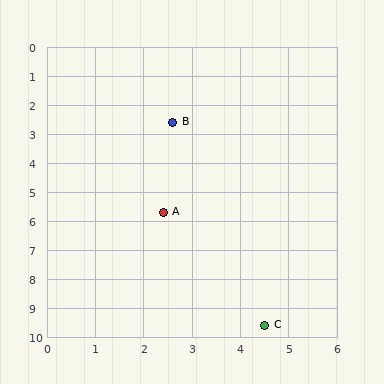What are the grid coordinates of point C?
Point C is at approximately (4.5, 9.6).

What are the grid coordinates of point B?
Point B is at approximately (2.6, 2.6).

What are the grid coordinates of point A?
Point A is at approximately (2.4, 5.7).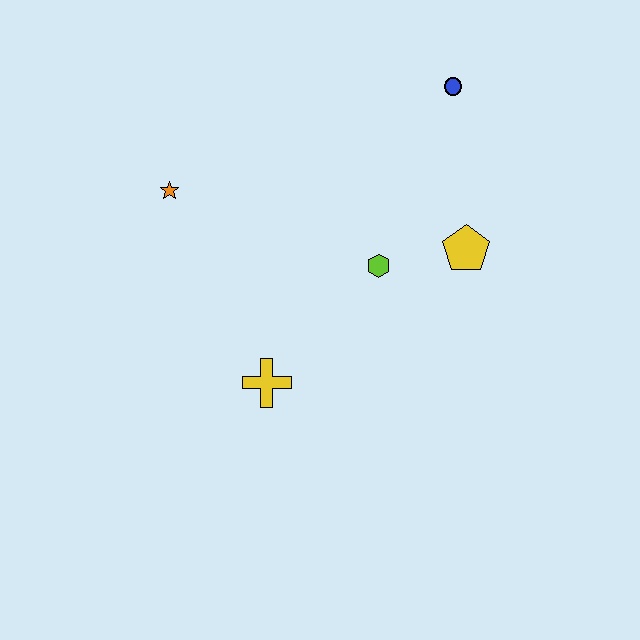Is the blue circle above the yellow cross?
Yes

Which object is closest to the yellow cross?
The lime hexagon is closest to the yellow cross.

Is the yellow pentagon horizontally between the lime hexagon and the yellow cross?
No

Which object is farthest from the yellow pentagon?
The orange star is farthest from the yellow pentagon.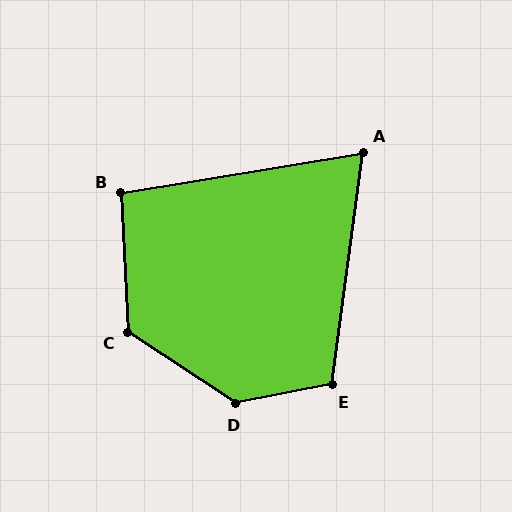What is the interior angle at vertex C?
Approximately 126 degrees (obtuse).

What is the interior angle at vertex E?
Approximately 109 degrees (obtuse).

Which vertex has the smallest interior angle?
A, at approximately 73 degrees.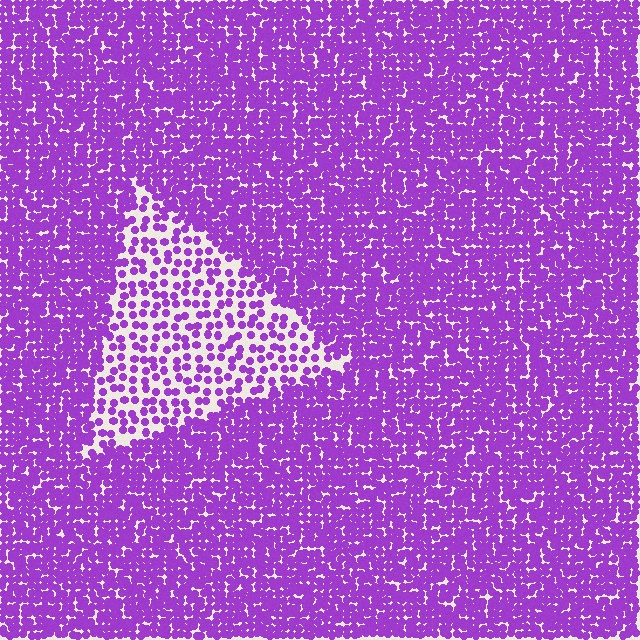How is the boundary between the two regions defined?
The boundary is defined by a change in element density (approximately 2.4x ratio). All elements are the same color, size, and shape.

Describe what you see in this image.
The image contains small purple elements arranged at two different densities. A triangle-shaped region is visible where the elements are less densely packed than the surrounding area.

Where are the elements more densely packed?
The elements are more densely packed outside the triangle boundary.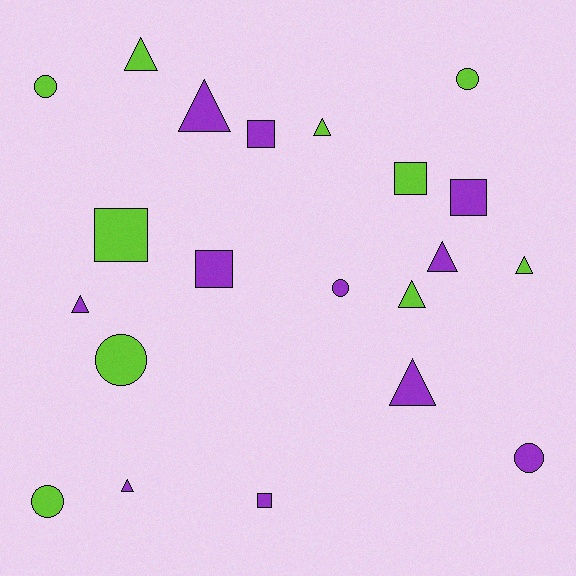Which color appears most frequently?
Purple, with 11 objects.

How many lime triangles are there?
There are 4 lime triangles.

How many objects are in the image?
There are 21 objects.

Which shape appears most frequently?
Triangle, with 9 objects.